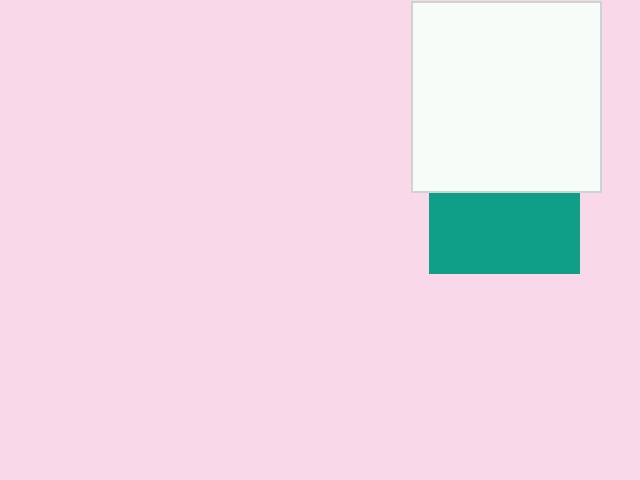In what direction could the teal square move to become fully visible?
The teal square could move down. That would shift it out from behind the white square entirely.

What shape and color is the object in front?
The object in front is a white square.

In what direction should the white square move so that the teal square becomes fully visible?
The white square should move up. That is the shortest direction to clear the overlap and leave the teal square fully visible.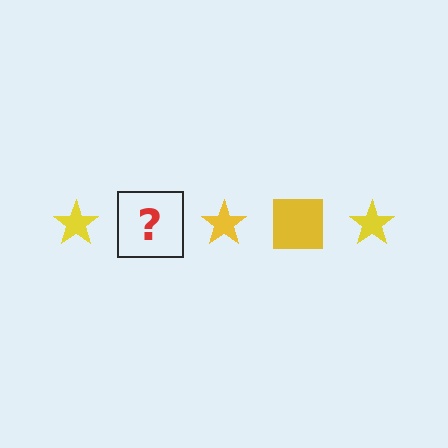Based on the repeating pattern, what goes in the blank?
The blank should be a yellow square.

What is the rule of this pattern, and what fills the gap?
The rule is that the pattern cycles through star, square shapes in yellow. The gap should be filled with a yellow square.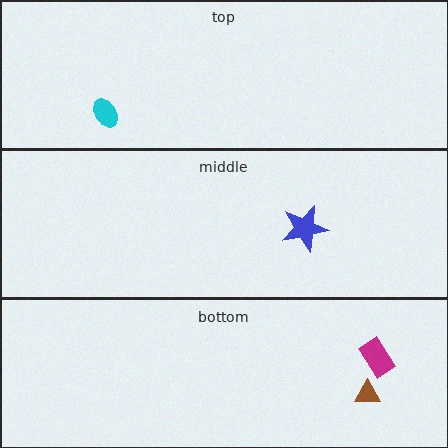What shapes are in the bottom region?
The magenta rectangle, the brown triangle.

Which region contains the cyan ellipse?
The top region.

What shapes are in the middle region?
The blue star.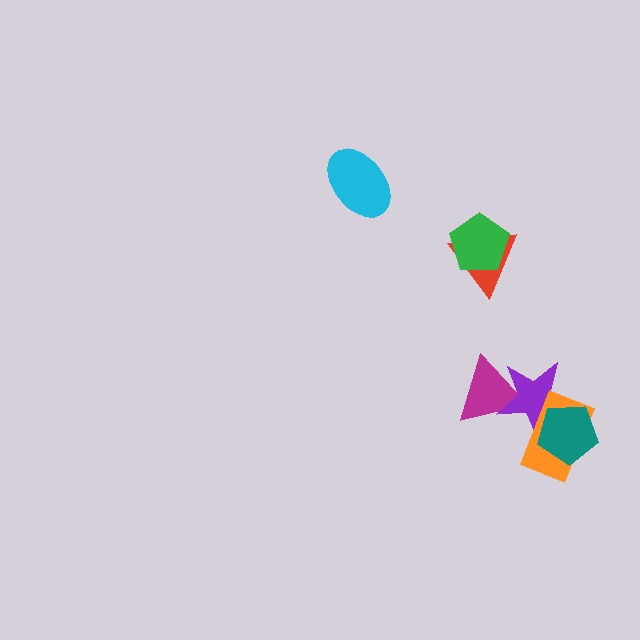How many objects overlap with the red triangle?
1 object overlaps with the red triangle.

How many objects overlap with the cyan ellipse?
0 objects overlap with the cyan ellipse.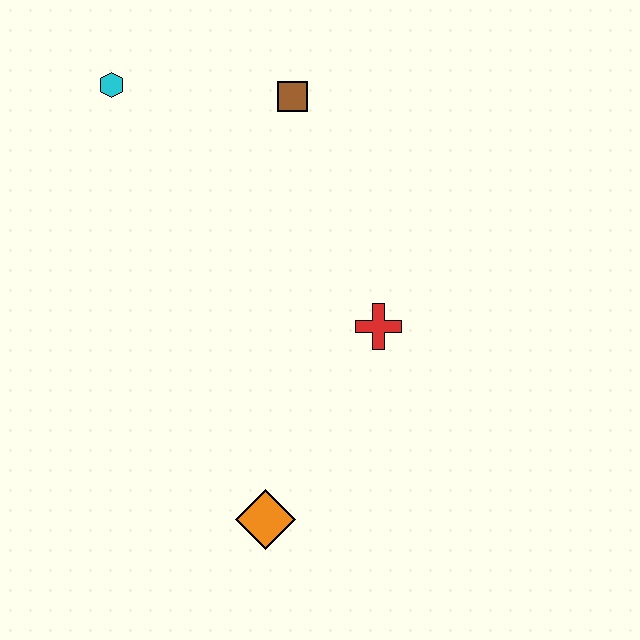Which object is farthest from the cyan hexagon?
The orange diamond is farthest from the cyan hexagon.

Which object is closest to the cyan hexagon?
The brown square is closest to the cyan hexagon.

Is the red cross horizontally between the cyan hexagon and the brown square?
No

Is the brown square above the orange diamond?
Yes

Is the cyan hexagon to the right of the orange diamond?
No